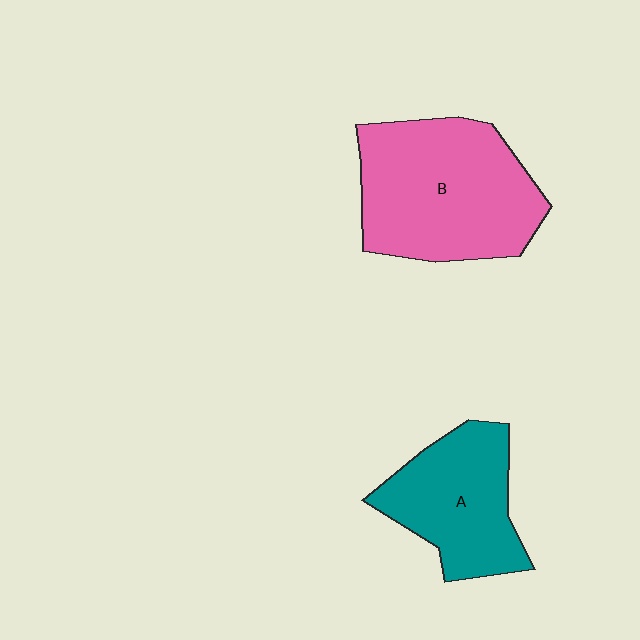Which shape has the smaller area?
Shape A (teal).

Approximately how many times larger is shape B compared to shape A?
Approximately 1.5 times.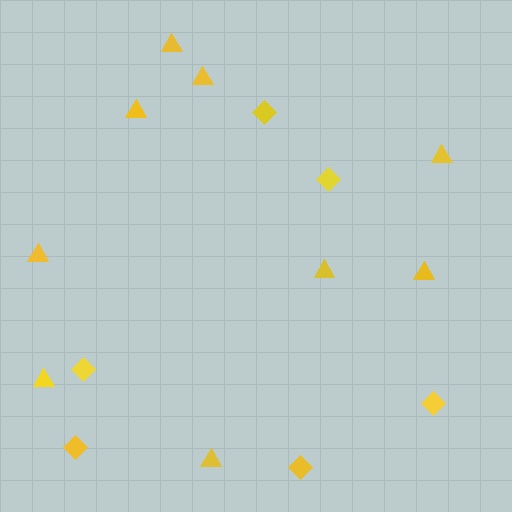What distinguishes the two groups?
There are 2 groups: one group of diamonds (6) and one group of triangles (9).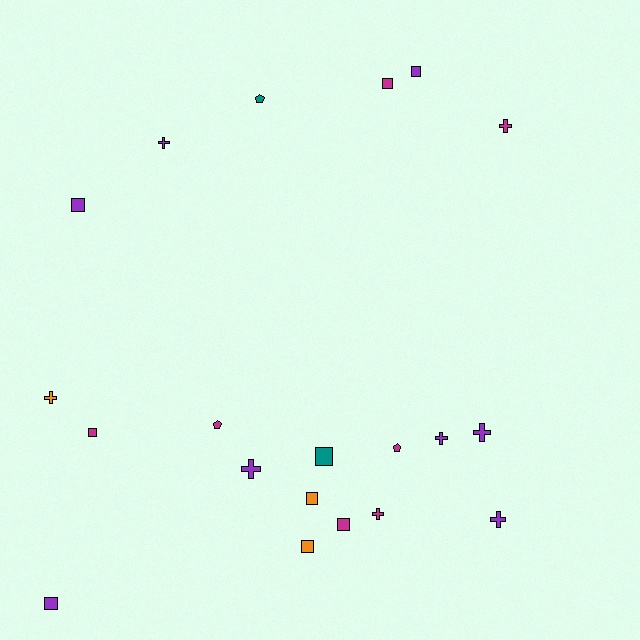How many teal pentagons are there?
There is 1 teal pentagon.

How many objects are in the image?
There are 20 objects.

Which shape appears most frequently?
Square, with 9 objects.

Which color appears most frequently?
Purple, with 8 objects.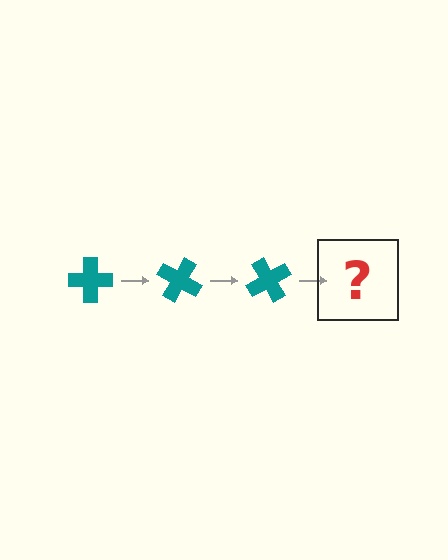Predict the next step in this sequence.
The next step is a teal cross rotated 90 degrees.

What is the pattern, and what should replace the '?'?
The pattern is that the cross rotates 30 degrees each step. The '?' should be a teal cross rotated 90 degrees.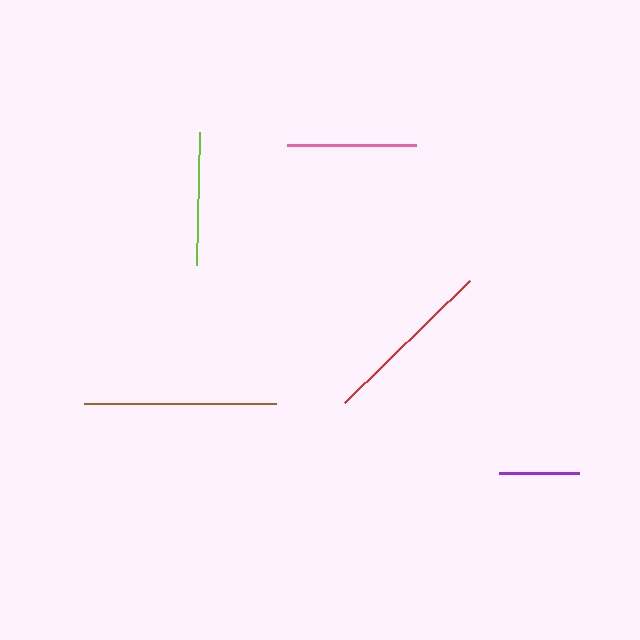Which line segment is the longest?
The brown line is the longest at approximately 192 pixels.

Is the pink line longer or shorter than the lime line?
The lime line is longer than the pink line.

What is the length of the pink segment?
The pink segment is approximately 129 pixels long.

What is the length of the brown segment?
The brown segment is approximately 192 pixels long.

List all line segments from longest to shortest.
From longest to shortest: brown, red, lime, pink, purple.